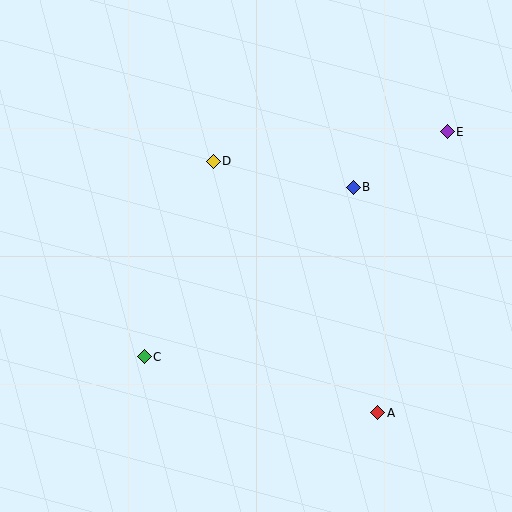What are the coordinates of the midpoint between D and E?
The midpoint between D and E is at (330, 146).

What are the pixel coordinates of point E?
Point E is at (447, 132).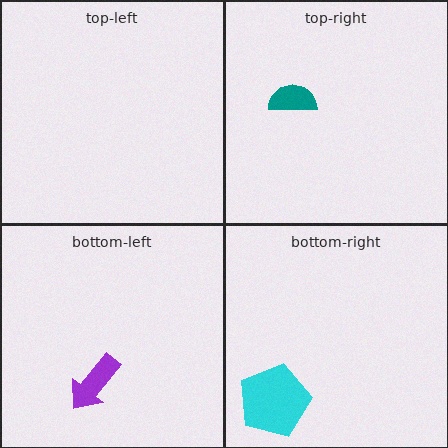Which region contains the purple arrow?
The bottom-left region.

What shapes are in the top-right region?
The teal semicircle.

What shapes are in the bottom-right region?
The cyan pentagon.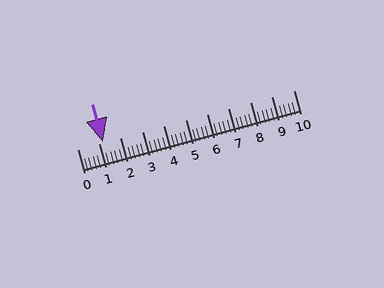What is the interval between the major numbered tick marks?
The major tick marks are spaced 1 units apart.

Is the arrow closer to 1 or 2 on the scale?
The arrow is closer to 1.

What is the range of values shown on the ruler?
The ruler shows values from 0 to 10.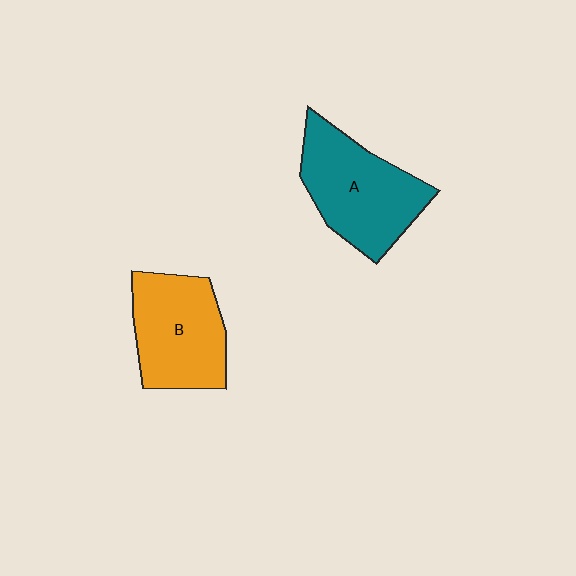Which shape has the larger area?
Shape A (teal).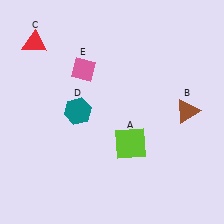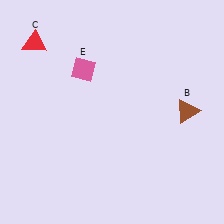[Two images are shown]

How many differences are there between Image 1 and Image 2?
There are 2 differences between the two images.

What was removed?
The teal hexagon (D), the lime square (A) were removed in Image 2.